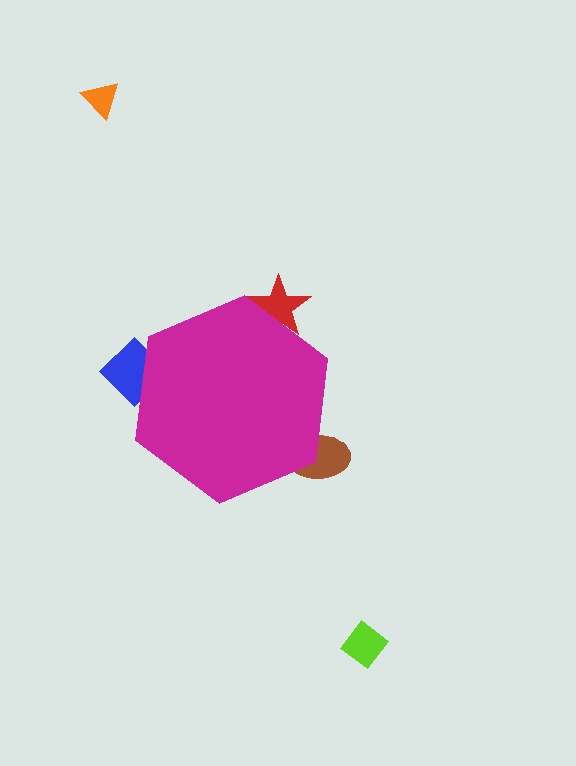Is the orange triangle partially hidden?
No, the orange triangle is fully visible.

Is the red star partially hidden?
Yes, the red star is partially hidden behind the magenta hexagon.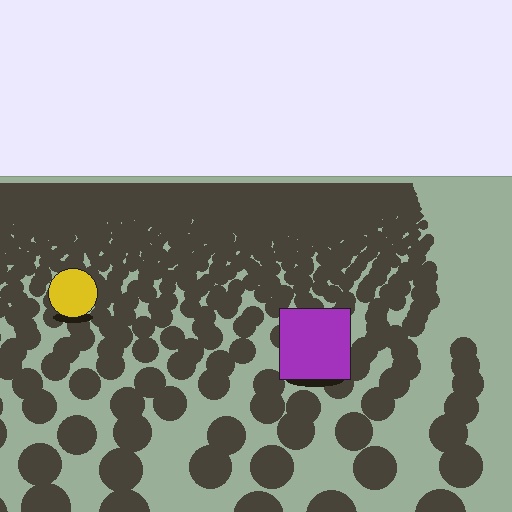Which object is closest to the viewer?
The purple square is closest. The texture marks near it are larger and more spread out.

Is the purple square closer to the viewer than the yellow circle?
Yes. The purple square is closer — you can tell from the texture gradient: the ground texture is coarser near it.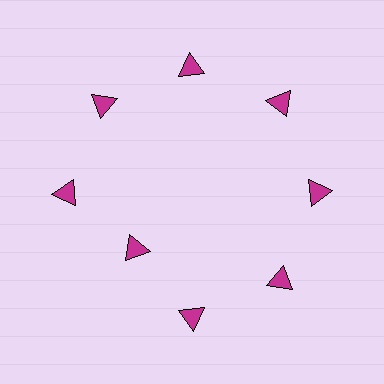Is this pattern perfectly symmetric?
No. The 8 magenta triangles are arranged in a ring, but one element near the 8 o'clock position is pulled inward toward the center, breaking the 8-fold rotational symmetry.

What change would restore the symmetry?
The symmetry would be restored by moving it outward, back onto the ring so that all 8 triangles sit at equal angles and equal distance from the center.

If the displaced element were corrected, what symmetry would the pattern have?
It would have 8-fold rotational symmetry — the pattern would map onto itself every 45 degrees.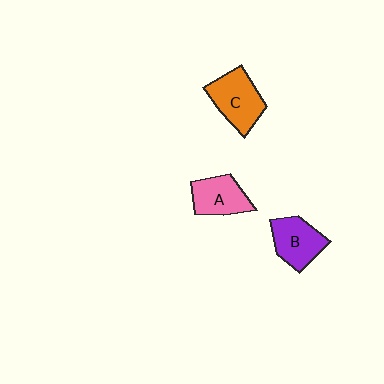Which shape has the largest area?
Shape C (orange).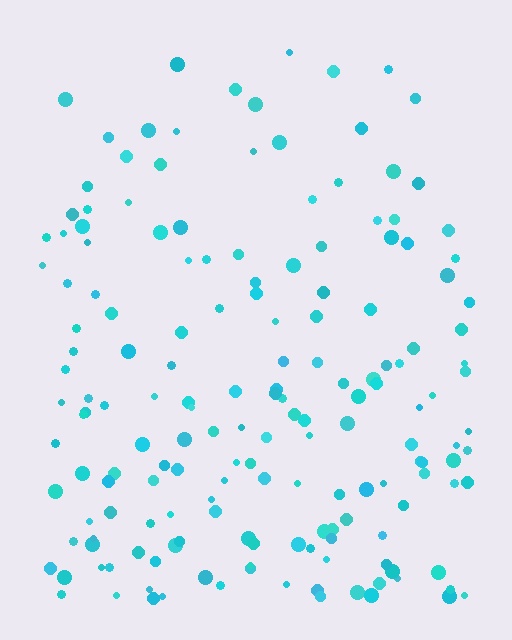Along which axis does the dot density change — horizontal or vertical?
Vertical.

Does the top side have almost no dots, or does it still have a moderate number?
Still a moderate number, just noticeably fewer than the bottom.